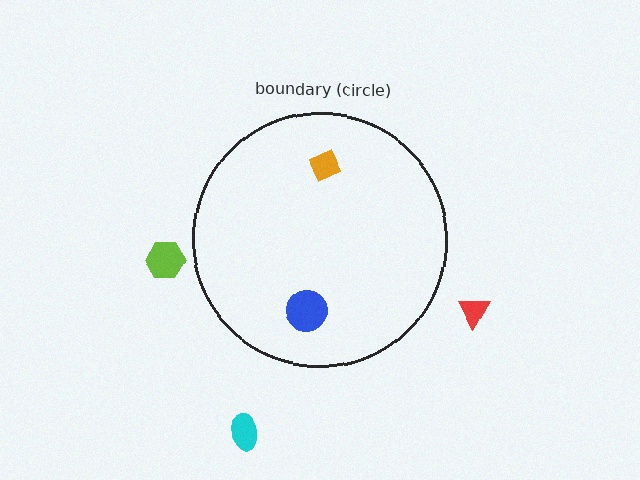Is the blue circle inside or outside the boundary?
Inside.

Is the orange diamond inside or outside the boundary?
Inside.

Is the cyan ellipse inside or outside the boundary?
Outside.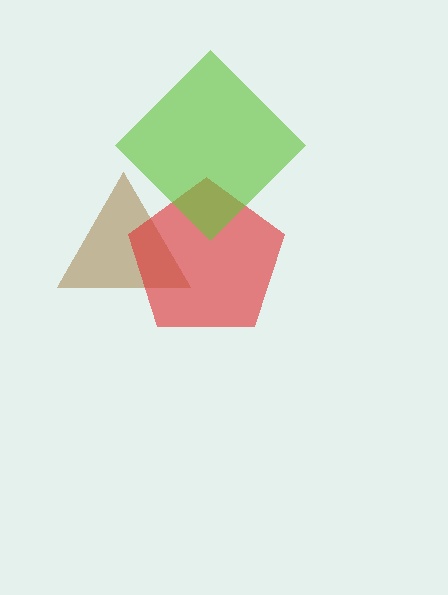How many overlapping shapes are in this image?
There are 3 overlapping shapes in the image.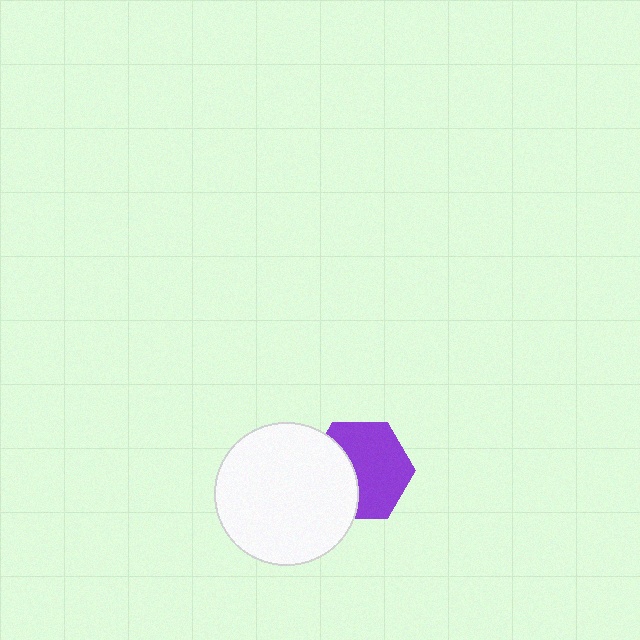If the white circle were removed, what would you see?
You would see the complete purple hexagon.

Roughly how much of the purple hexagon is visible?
About half of it is visible (roughly 63%).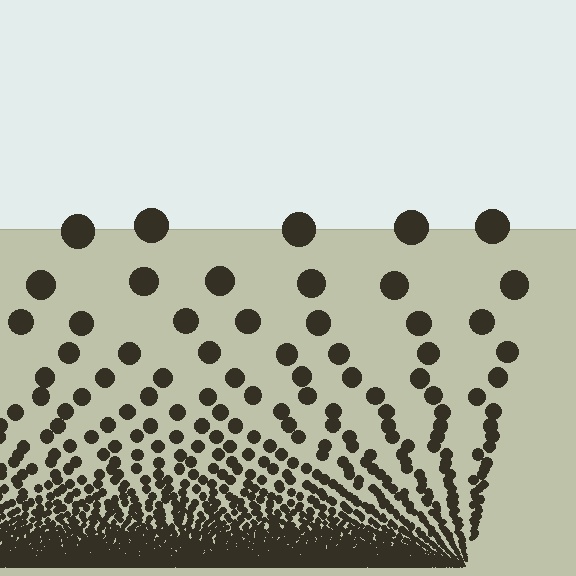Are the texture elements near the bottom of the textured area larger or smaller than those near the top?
Smaller. The gradient is inverted — elements near the bottom are smaller and denser.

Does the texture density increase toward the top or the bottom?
Density increases toward the bottom.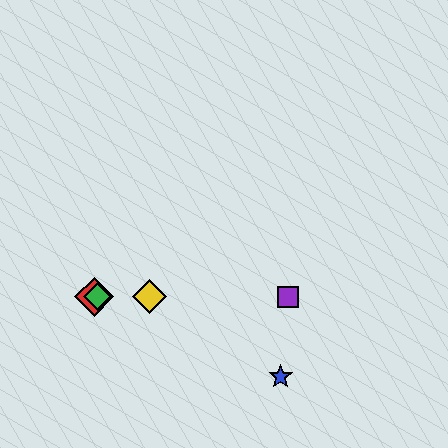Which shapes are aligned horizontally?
The red diamond, the green diamond, the yellow diamond, the purple square are aligned horizontally.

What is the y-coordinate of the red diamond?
The red diamond is at y≈297.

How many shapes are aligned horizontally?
4 shapes (the red diamond, the green diamond, the yellow diamond, the purple square) are aligned horizontally.